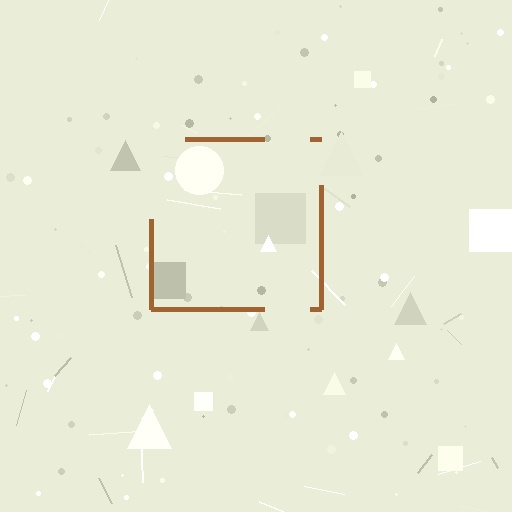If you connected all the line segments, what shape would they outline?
They would outline a square.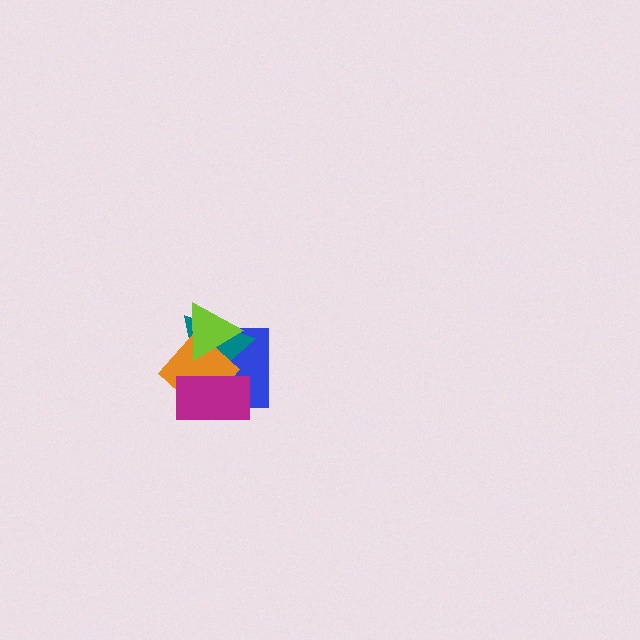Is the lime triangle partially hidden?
No, no other shape covers it.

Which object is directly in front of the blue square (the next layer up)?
The teal triangle is directly in front of the blue square.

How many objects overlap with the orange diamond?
4 objects overlap with the orange diamond.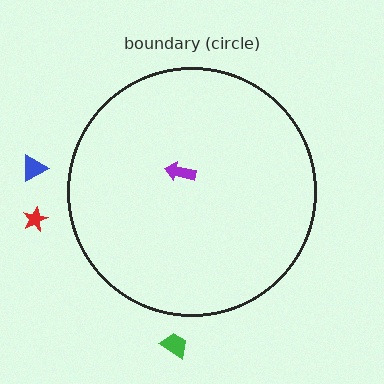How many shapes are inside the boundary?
1 inside, 3 outside.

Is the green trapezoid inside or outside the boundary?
Outside.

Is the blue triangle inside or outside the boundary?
Outside.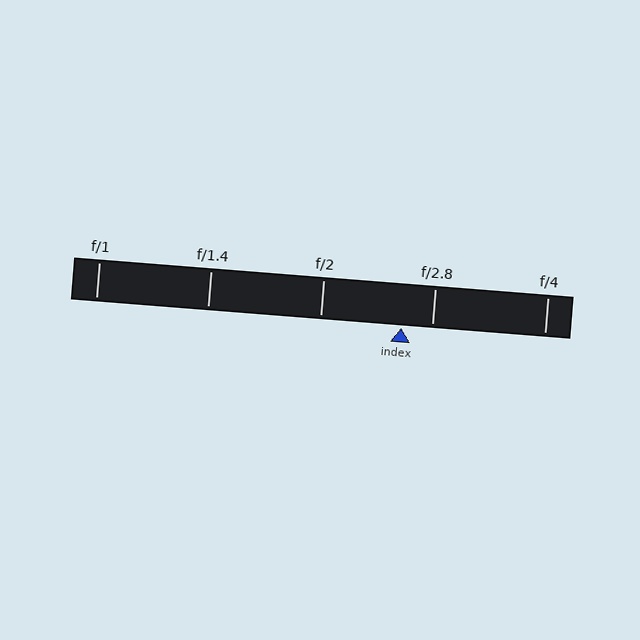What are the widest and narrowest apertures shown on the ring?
The widest aperture shown is f/1 and the narrowest is f/4.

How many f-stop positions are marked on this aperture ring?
There are 5 f-stop positions marked.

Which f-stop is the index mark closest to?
The index mark is closest to f/2.8.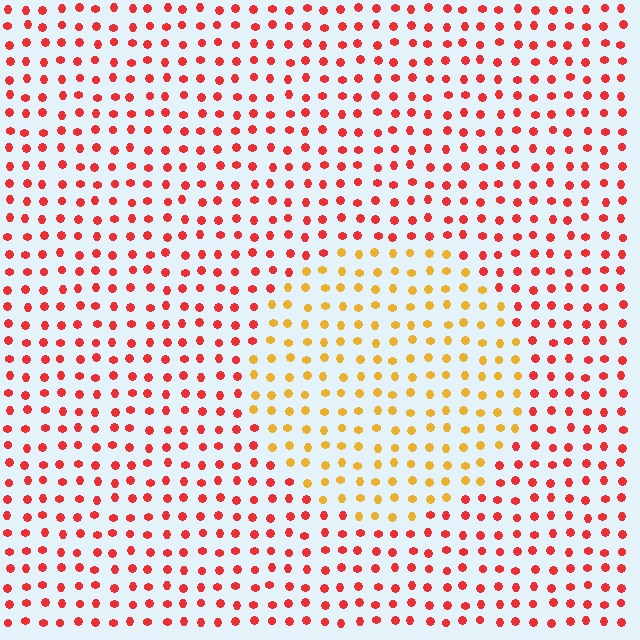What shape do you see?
I see a circle.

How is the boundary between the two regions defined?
The boundary is defined purely by a slight shift in hue (about 44 degrees). Spacing, size, and orientation are identical on both sides.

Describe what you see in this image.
The image is filled with small red elements in a uniform arrangement. A circle-shaped region is visible where the elements are tinted to a slightly different hue, forming a subtle color boundary.